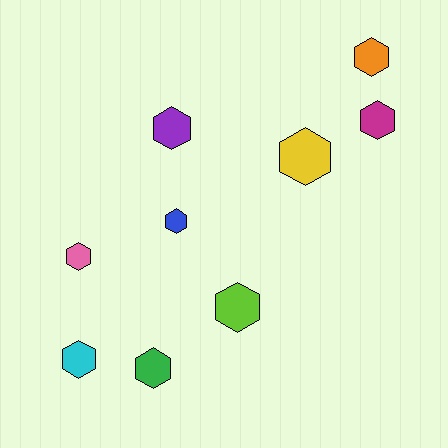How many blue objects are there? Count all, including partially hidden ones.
There is 1 blue object.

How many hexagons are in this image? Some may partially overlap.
There are 9 hexagons.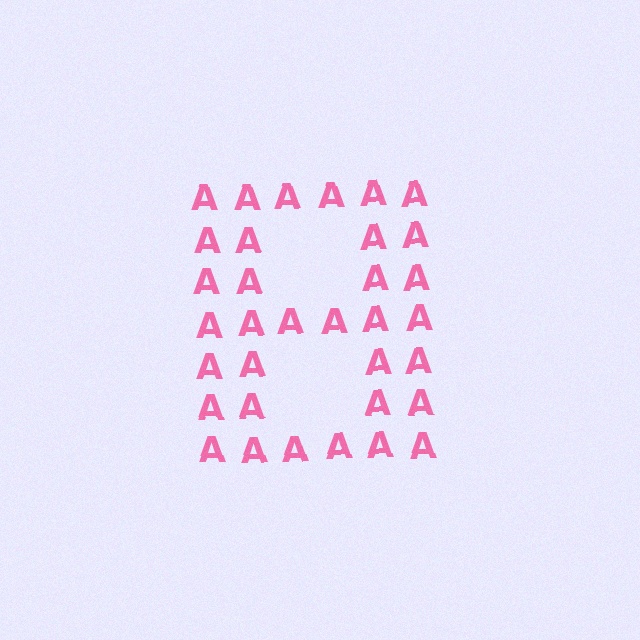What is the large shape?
The large shape is the letter B.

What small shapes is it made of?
It is made of small letter A's.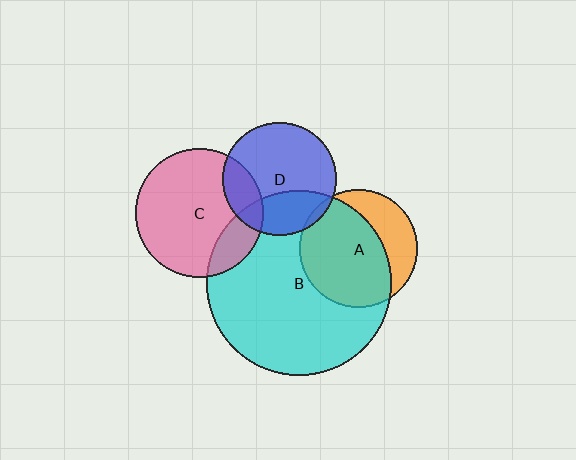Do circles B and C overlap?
Yes.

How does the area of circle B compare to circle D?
Approximately 2.7 times.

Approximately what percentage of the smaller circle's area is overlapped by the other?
Approximately 20%.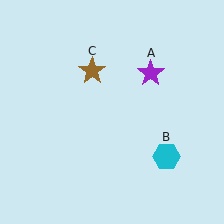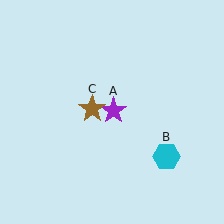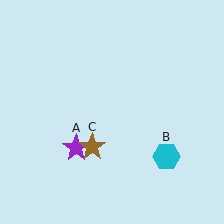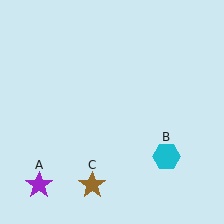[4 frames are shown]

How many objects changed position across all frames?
2 objects changed position: purple star (object A), brown star (object C).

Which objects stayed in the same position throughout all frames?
Cyan hexagon (object B) remained stationary.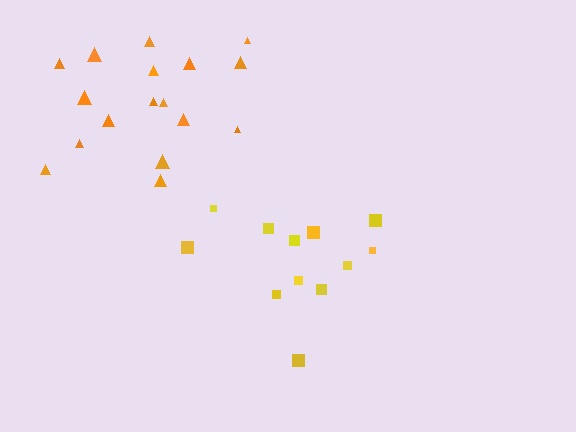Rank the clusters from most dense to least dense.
yellow, orange.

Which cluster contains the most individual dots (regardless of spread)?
Orange (17).